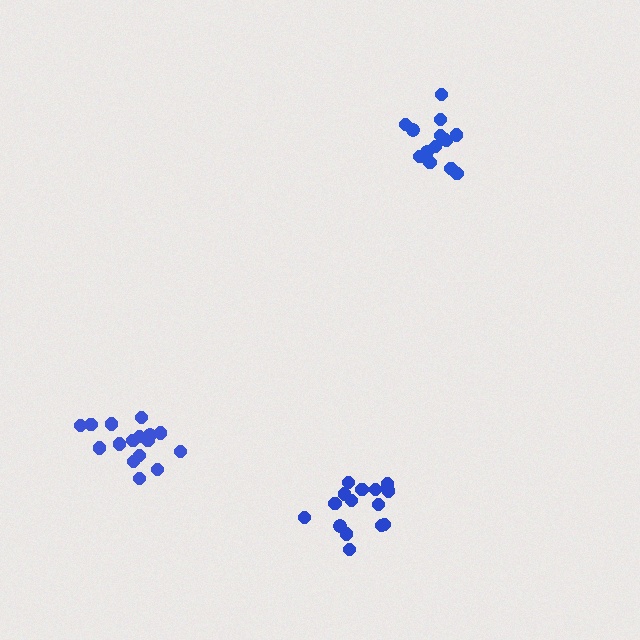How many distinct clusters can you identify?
There are 3 distinct clusters.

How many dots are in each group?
Group 1: 16 dots, Group 2: 14 dots, Group 3: 15 dots (45 total).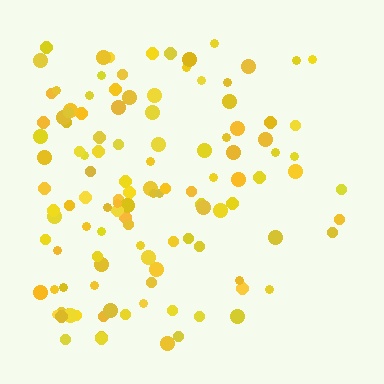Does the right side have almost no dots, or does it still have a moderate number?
Still a moderate number, just noticeably fewer than the left.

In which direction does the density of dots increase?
From right to left, with the left side densest.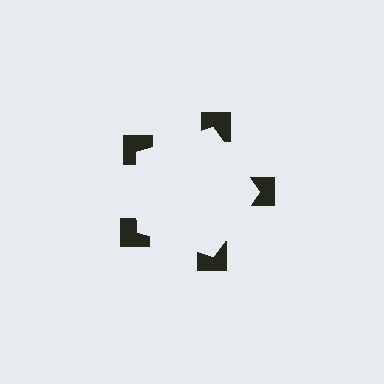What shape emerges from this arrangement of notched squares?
An illusory pentagon — its edges are inferred from the aligned wedge cuts in the notched squares, not physically drawn.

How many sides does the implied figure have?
5 sides.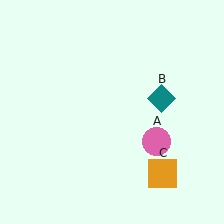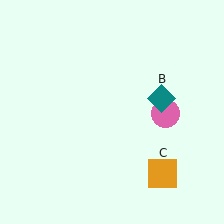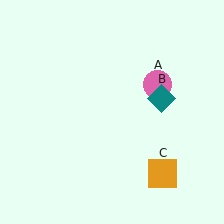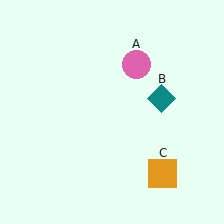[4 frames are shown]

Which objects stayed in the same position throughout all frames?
Teal diamond (object B) and orange square (object C) remained stationary.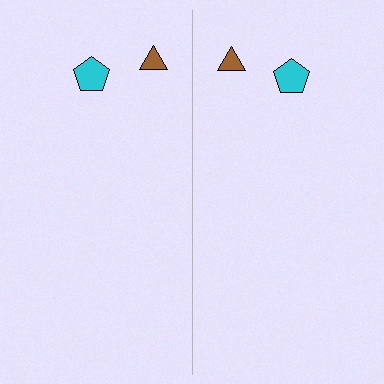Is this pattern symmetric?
Yes, this pattern has bilateral (reflection) symmetry.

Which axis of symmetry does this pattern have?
The pattern has a vertical axis of symmetry running through the center of the image.